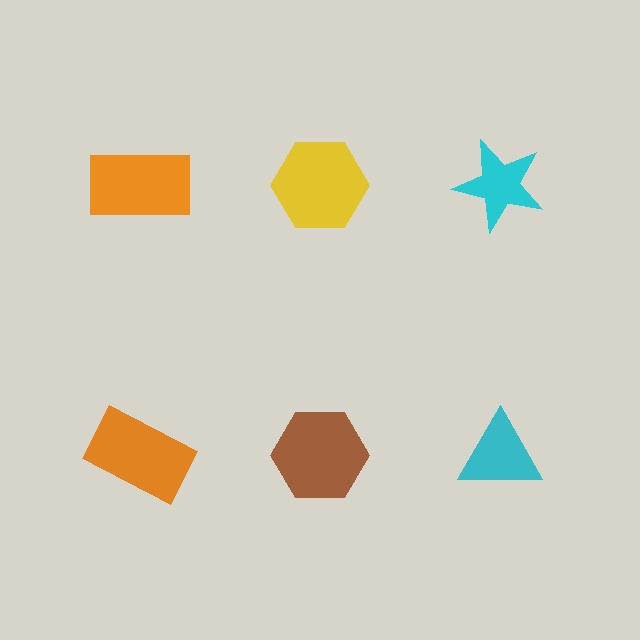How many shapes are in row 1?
3 shapes.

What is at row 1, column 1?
An orange rectangle.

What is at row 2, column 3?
A cyan triangle.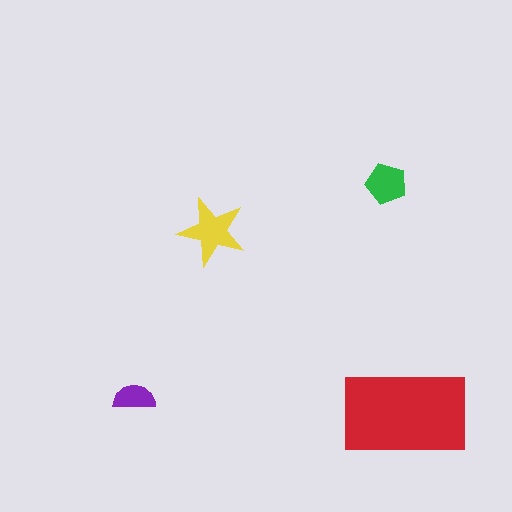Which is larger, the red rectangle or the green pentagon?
The red rectangle.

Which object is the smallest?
The purple semicircle.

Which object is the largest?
The red rectangle.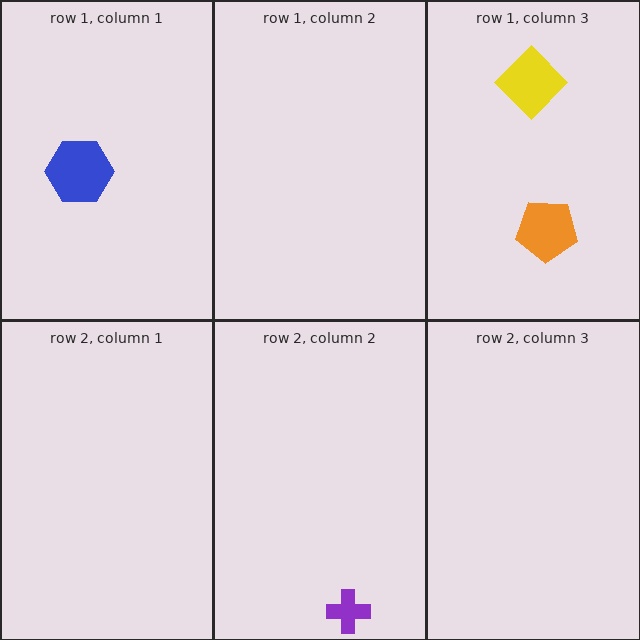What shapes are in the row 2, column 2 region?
The purple cross.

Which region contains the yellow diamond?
The row 1, column 3 region.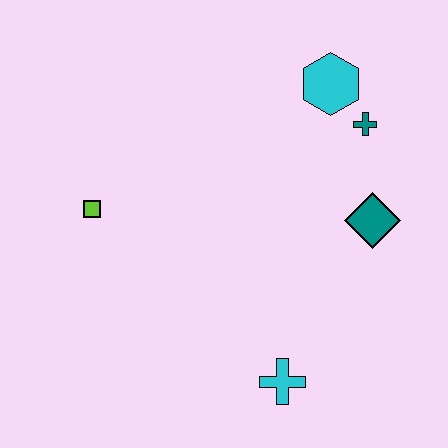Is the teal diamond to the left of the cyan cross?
No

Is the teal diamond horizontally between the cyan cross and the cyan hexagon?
No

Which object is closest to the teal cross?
The cyan hexagon is closest to the teal cross.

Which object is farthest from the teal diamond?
The lime square is farthest from the teal diamond.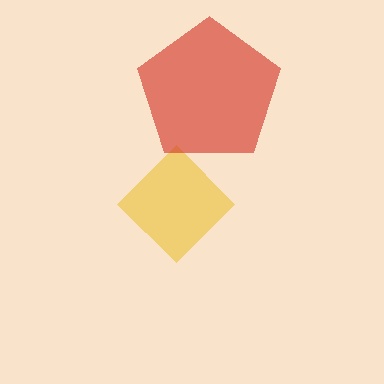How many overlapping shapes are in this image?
There are 2 overlapping shapes in the image.